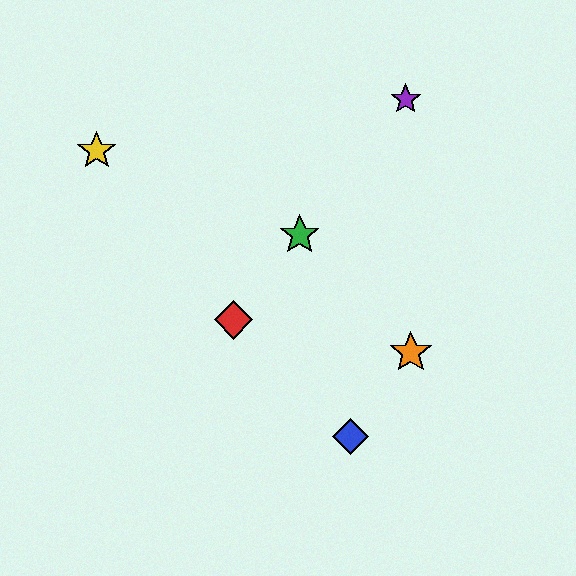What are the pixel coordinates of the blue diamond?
The blue diamond is at (351, 436).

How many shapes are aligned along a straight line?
3 shapes (the red diamond, the green star, the purple star) are aligned along a straight line.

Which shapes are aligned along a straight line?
The red diamond, the green star, the purple star are aligned along a straight line.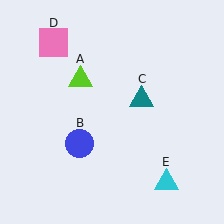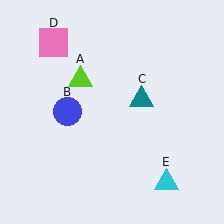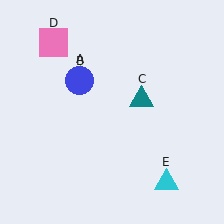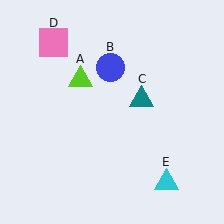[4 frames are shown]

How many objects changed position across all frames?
1 object changed position: blue circle (object B).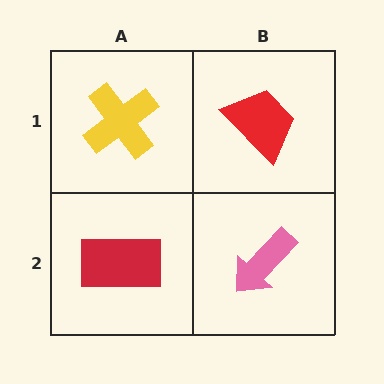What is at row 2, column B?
A pink arrow.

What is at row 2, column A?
A red rectangle.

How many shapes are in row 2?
2 shapes.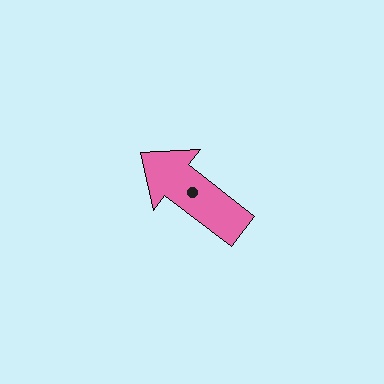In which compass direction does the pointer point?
Northwest.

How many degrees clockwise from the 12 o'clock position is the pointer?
Approximately 308 degrees.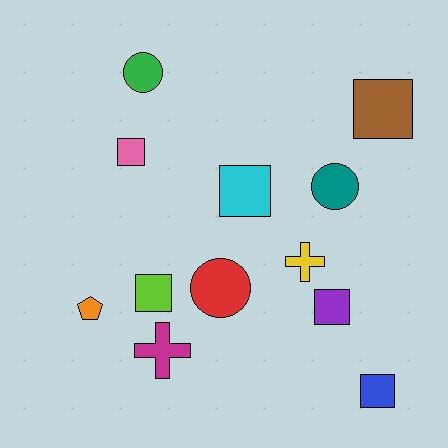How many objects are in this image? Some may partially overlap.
There are 12 objects.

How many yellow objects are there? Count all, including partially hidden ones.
There is 1 yellow object.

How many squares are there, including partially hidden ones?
There are 6 squares.